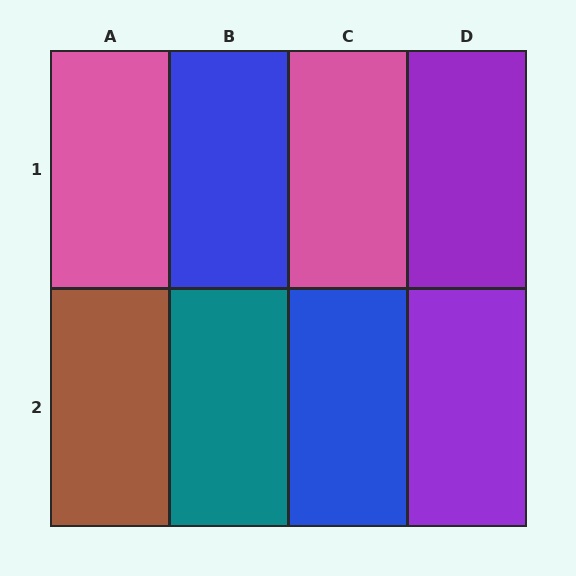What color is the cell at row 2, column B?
Teal.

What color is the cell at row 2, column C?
Blue.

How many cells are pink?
2 cells are pink.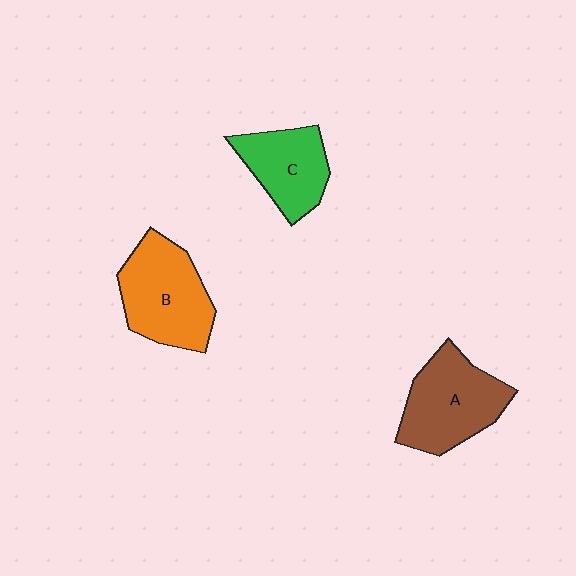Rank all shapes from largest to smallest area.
From largest to smallest: B (orange), A (brown), C (green).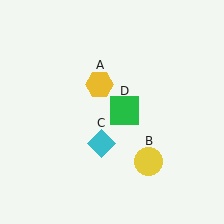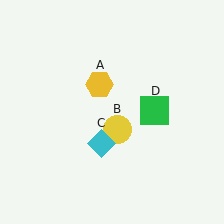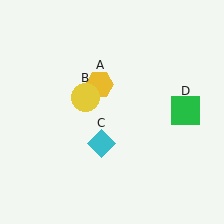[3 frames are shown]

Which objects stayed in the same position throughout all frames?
Yellow hexagon (object A) and cyan diamond (object C) remained stationary.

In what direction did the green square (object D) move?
The green square (object D) moved right.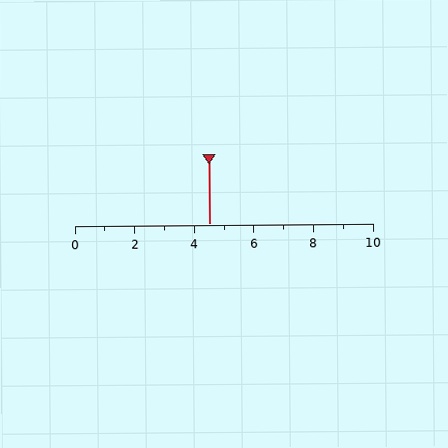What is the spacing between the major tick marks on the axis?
The major ticks are spaced 2 apart.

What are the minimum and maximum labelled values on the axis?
The axis runs from 0 to 10.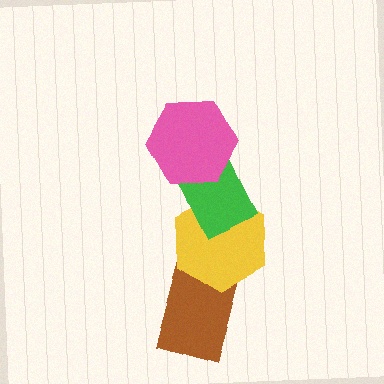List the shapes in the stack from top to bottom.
From top to bottom: the pink hexagon, the green rectangle, the yellow hexagon, the brown rectangle.